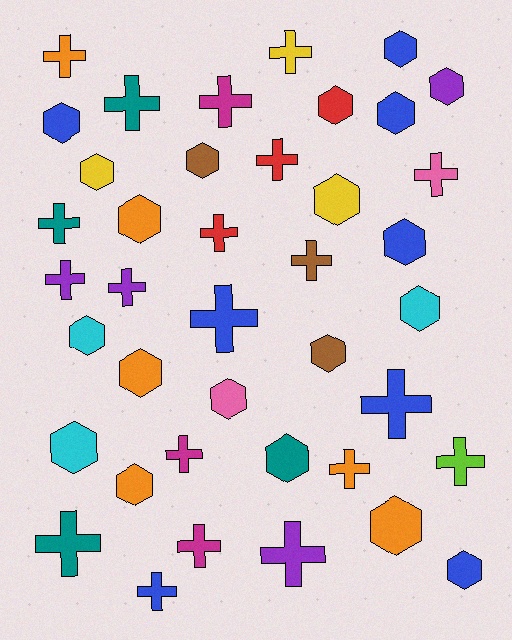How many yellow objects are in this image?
There are 3 yellow objects.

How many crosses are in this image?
There are 20 crosses.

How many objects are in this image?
There are 40 objects.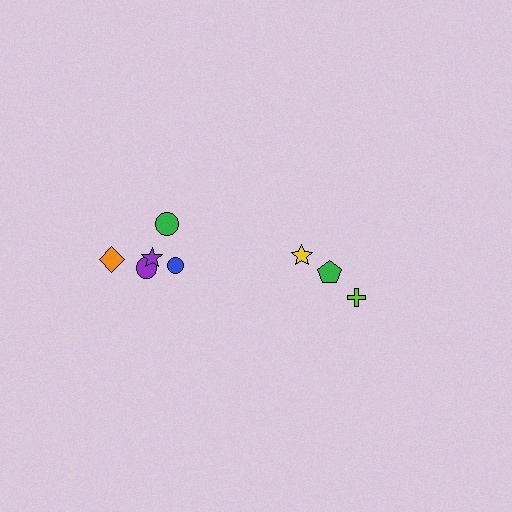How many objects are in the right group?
There are 3 objects.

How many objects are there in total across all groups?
There are 8 objects.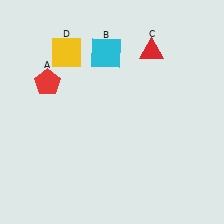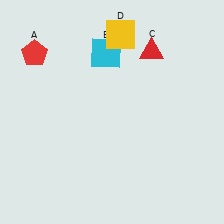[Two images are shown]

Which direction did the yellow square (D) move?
The yellow square (D) moved right.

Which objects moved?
The objects that moved are: the red pentagon (A), the yellow square (D).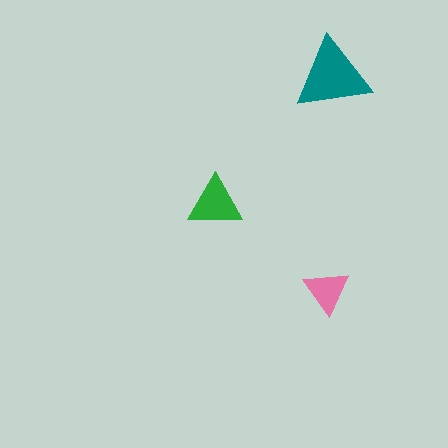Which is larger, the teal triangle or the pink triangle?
The teal one.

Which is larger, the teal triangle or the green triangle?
The teal one.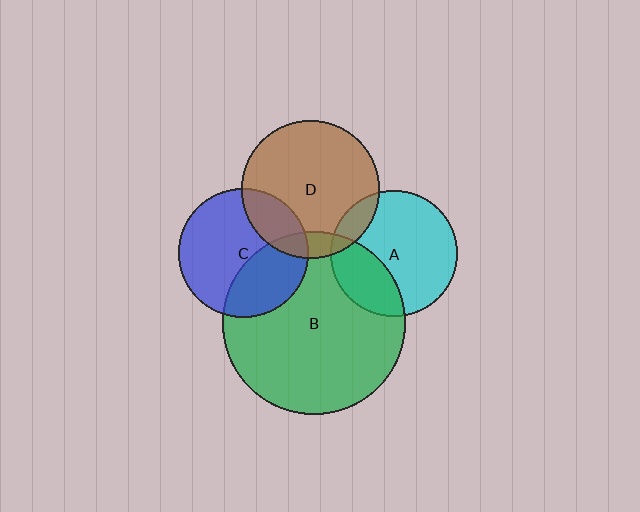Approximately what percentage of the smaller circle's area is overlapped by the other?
Approximately 30%.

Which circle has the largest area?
Circle B (green).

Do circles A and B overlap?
Yes.